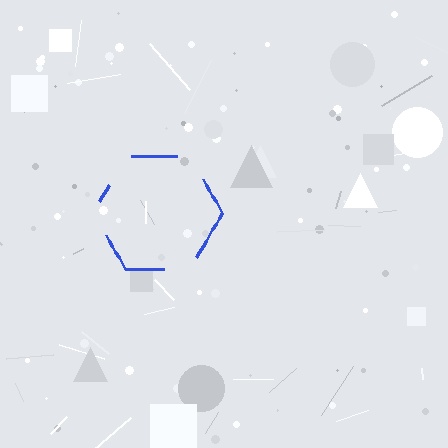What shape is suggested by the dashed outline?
The dashed outline suggests a hexagon.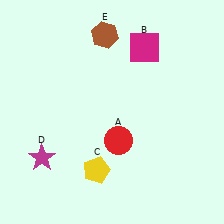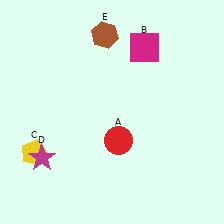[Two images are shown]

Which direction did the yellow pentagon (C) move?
The yellow pentagon (C) moved left.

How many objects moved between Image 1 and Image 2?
1 object moved between the two images.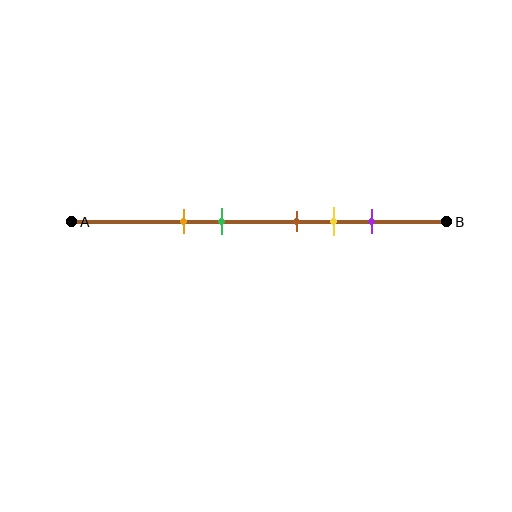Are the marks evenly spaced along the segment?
No, the marks are not evenly spaced.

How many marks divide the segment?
There are 5 marks dividing the segment.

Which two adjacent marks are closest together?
The brown and yellow marks are the closest adjacent pair.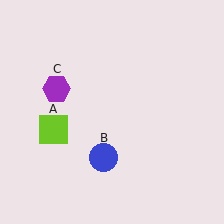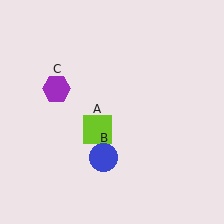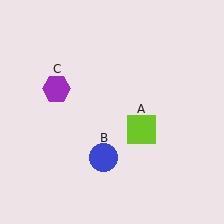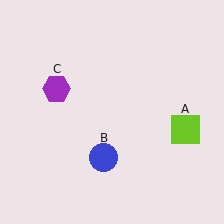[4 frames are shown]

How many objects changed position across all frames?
1 object changed position: lime square (object A).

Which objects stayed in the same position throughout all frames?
Blue circle (object B) and purple hexagon (object C) remained stationary.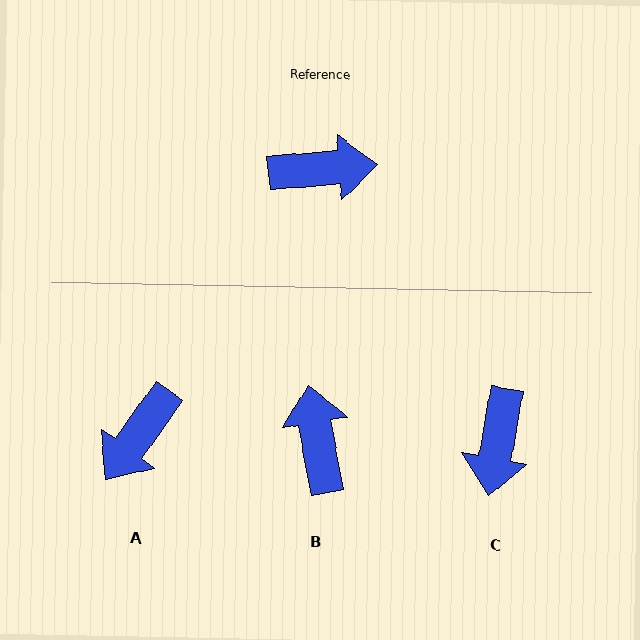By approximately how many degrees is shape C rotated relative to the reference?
Approximately 105 degrees clockwise.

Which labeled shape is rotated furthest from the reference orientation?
A, about 130 degrees away.